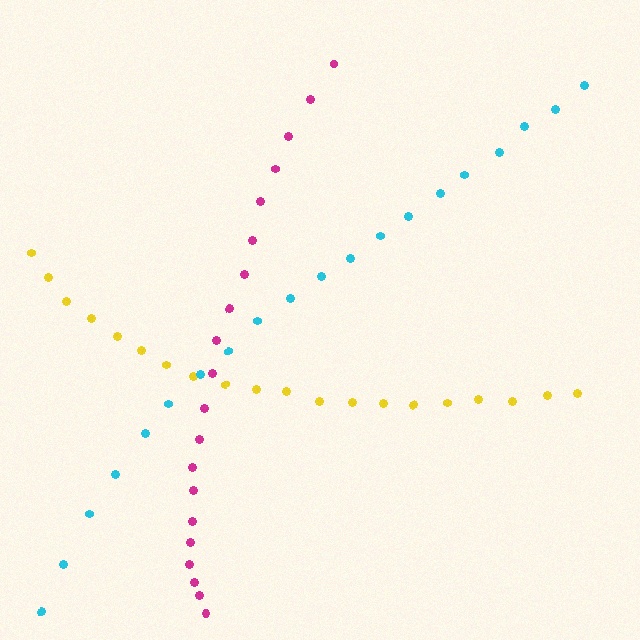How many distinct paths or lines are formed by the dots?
There are 3 distinct paths.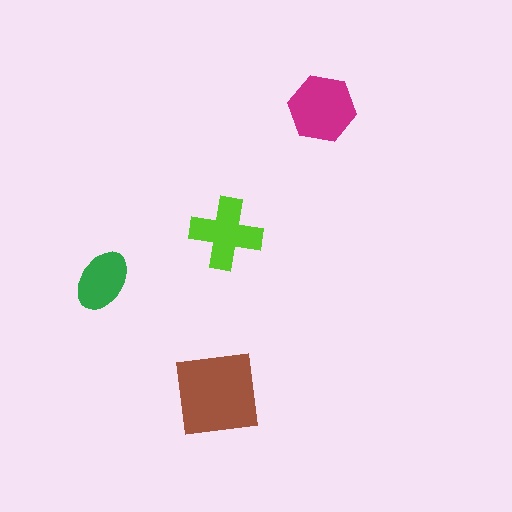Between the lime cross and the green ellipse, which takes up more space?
The lime cross.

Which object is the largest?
The brown square.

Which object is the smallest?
The green ellipse.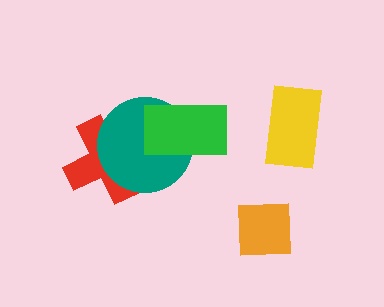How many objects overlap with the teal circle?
2 objects overlap with the teal circle.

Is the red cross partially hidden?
Yes, it is partially covered by another shape.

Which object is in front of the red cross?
The teal circle is in front of the red cross.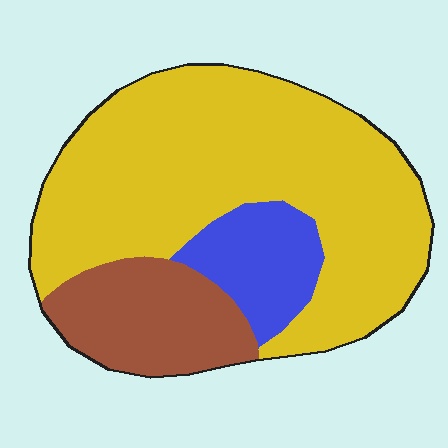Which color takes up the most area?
Yellow, at roughly 70%.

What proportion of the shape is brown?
Brown takes up between a sixth and a third of the shape.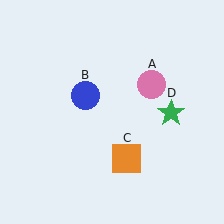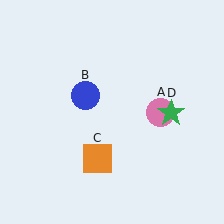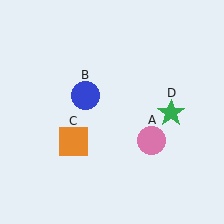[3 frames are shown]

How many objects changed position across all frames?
2 objects changed position: pink circle (object A), orange square (object C).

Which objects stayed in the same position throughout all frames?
Blue circle (object B) and green star (object D) remained stationary.